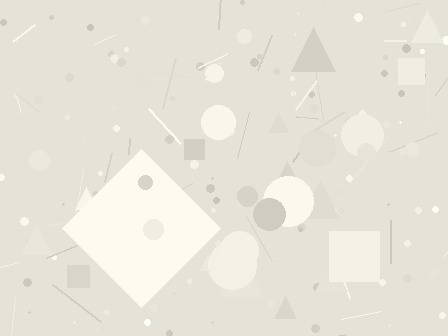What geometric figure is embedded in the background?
A diamond is embedded in the background.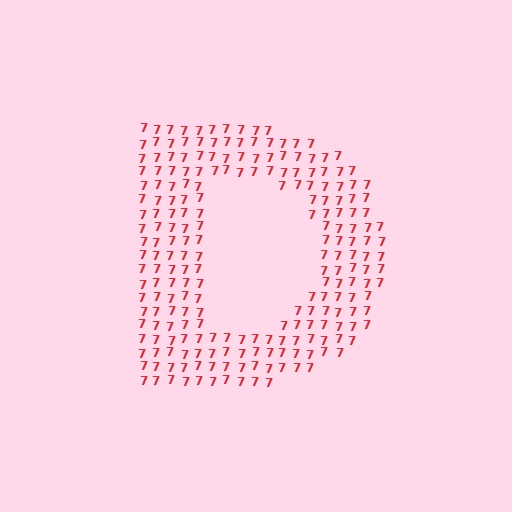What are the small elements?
The small elements are digit 7's.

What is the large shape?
The large shape is the letter D.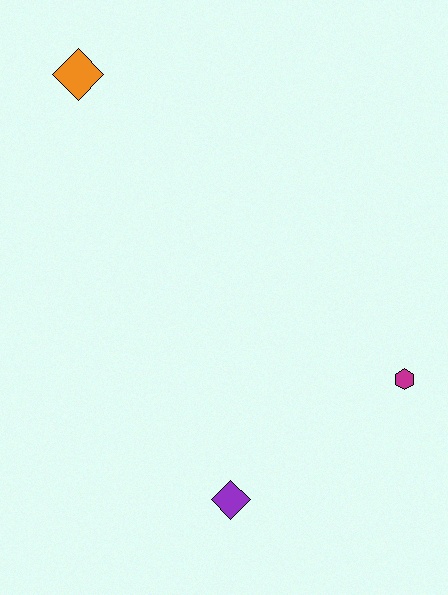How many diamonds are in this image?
There are 2 diamonds.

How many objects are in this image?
There are 3 objects.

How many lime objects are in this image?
There are no lime objects.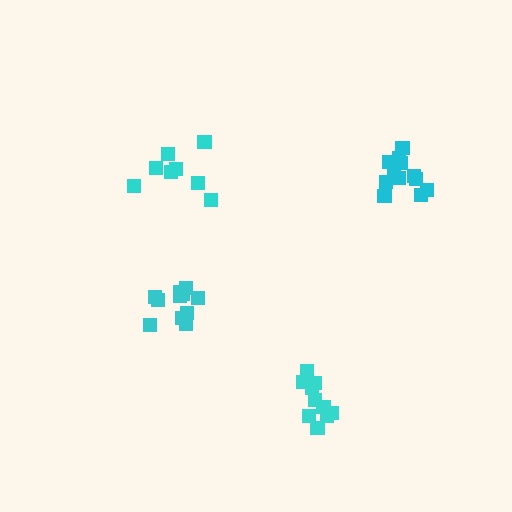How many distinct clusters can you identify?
There are 4 distinct clusters.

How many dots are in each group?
Group 1: 12 dots, Group 2: 8 dots, Group 3: 10 dots, Group 4: 12 dots (42 total).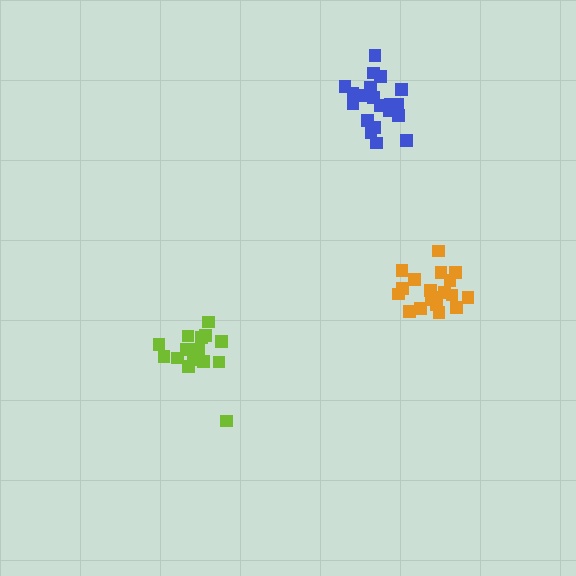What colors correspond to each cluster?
The clusters are colored: orange, lime, blue.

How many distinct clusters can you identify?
There are 3 distinct clusters.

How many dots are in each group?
Group 1: 19 dots, Group 2: 17 dots, Group 3: 21 dots (57 total).